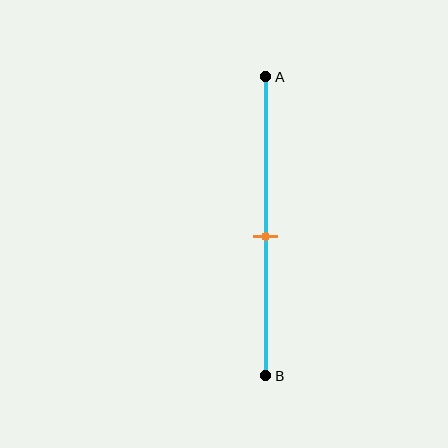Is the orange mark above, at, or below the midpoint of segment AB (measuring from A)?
The orange mark is below the midpoint of segment AB.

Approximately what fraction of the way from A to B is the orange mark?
The orange mark is approximately 55% of the way from A to B.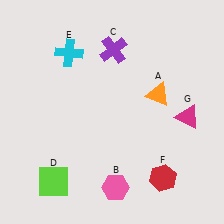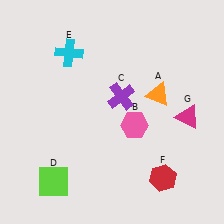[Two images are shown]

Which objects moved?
The objects that moved are: the pink hexagon (B), the purple cross (C).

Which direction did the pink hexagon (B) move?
The pink hexagon (B) moved up.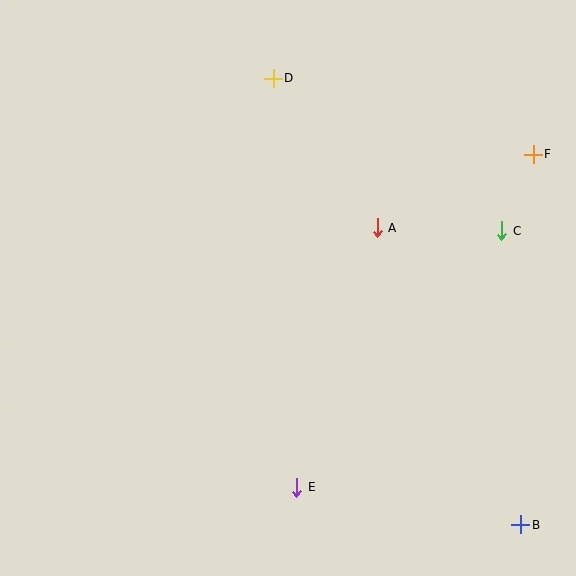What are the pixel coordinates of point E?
Point E is at (297, 487).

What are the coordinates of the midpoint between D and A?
The midpoint between D and A is at (325, 153).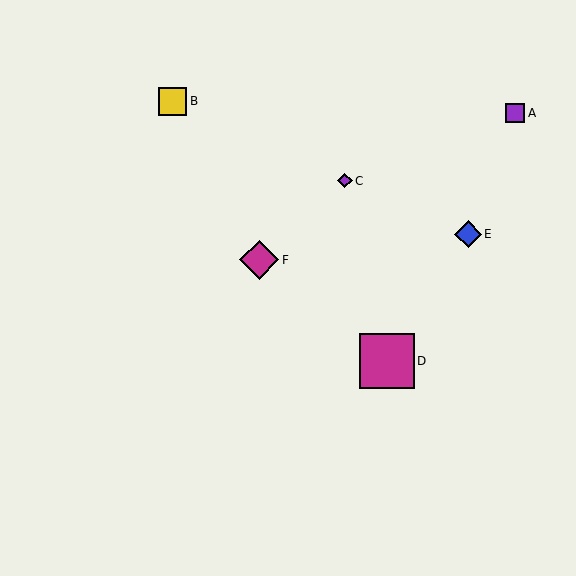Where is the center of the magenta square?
The center of the magenta square is at (387, 361).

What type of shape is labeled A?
Shape A is a purple square.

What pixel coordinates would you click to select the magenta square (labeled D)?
Click at (387, 361) to select the magenta square D.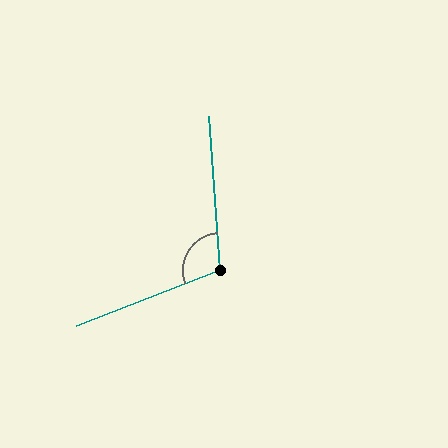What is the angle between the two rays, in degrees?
Approximately 107 degrees.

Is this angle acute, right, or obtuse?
It is obtuse.